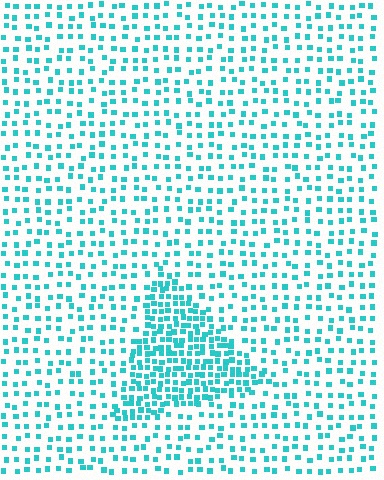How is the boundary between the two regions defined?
The boundary is defined by a change in element density (approximately 2.3x ratio). All elements are the same color, size, and shape.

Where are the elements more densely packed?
The elements are more densely packed inside the triangle boundary.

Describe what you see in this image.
The image contains small cyan elements arranged at two different densities. A triangle-shaped region is visible where the elements are more densely packed than the surrounding area.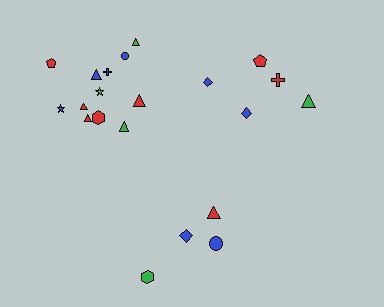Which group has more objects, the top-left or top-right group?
The top-left group.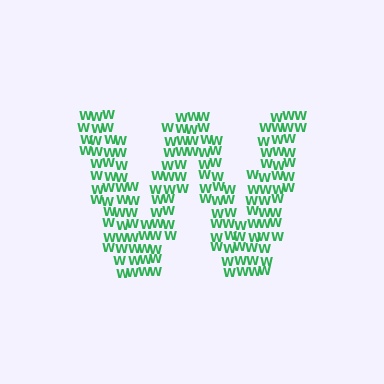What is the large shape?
The large shape is the letter W.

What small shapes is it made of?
It is made of small letter W's.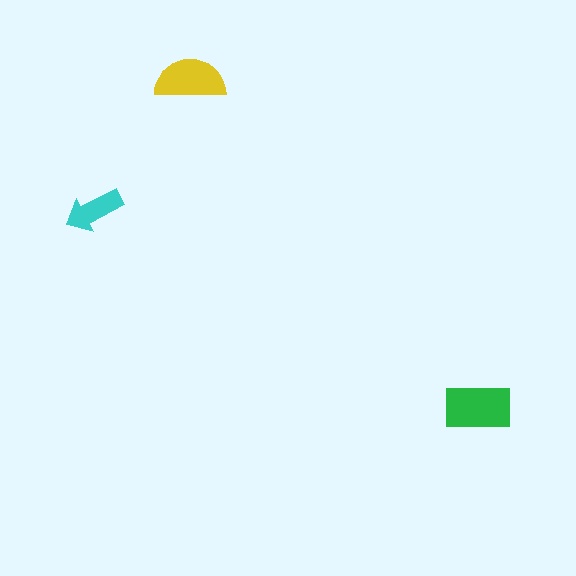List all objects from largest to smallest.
The green rectangle, the yellow semicircle, the cyan arrow.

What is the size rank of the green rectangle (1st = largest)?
1st.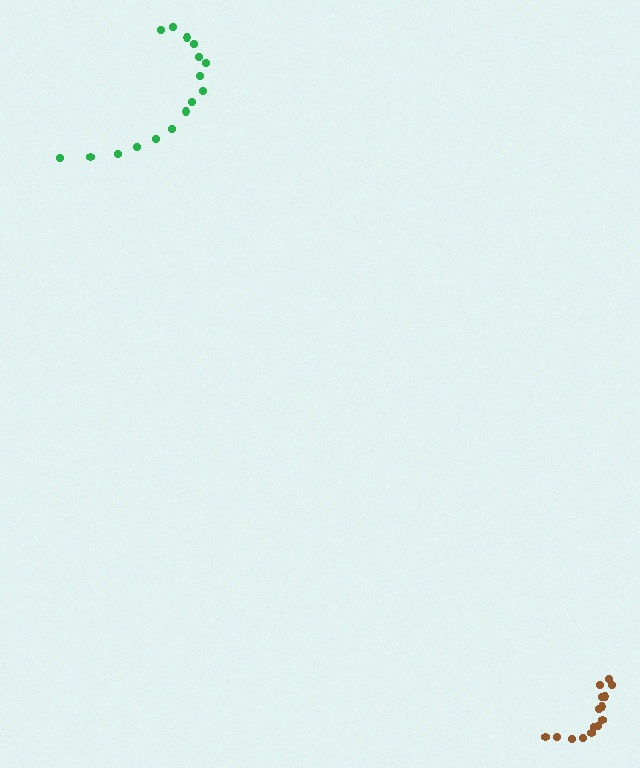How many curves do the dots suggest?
There are 2 distinct paths.